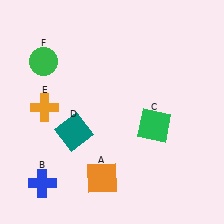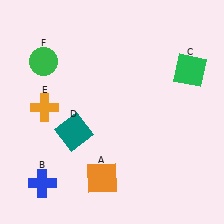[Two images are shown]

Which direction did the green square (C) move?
The green square (C) moved up.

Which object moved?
The green square (C) moved up.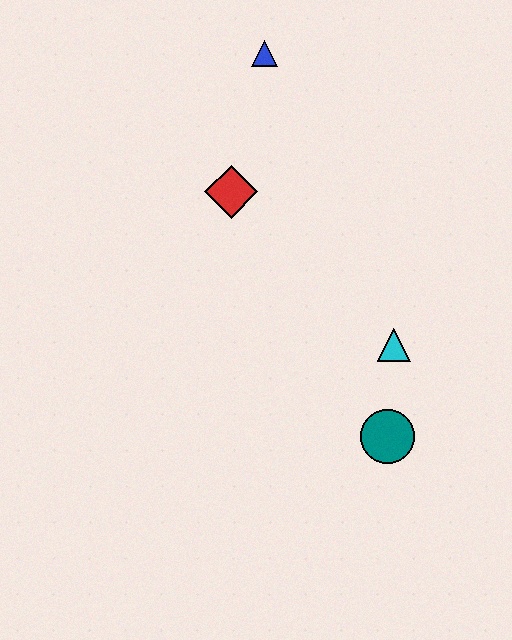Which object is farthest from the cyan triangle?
The blue triangle is farthest from the cyan triangle.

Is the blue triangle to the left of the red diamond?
No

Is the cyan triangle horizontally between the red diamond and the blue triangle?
No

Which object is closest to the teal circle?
The cyan triangle is closest to the teal circle.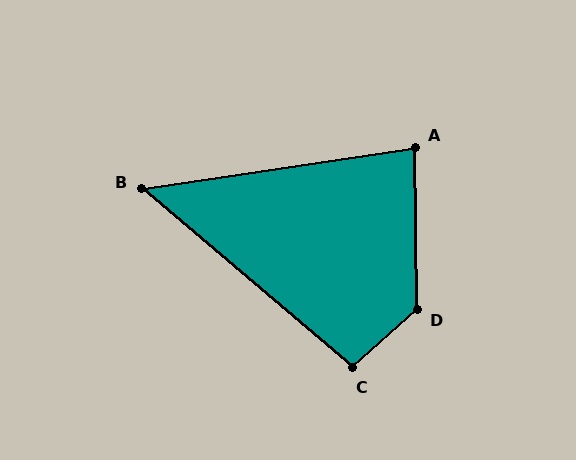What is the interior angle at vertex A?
Approximately 82 degrees (acute).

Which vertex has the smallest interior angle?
B, at approximately 49 degrees.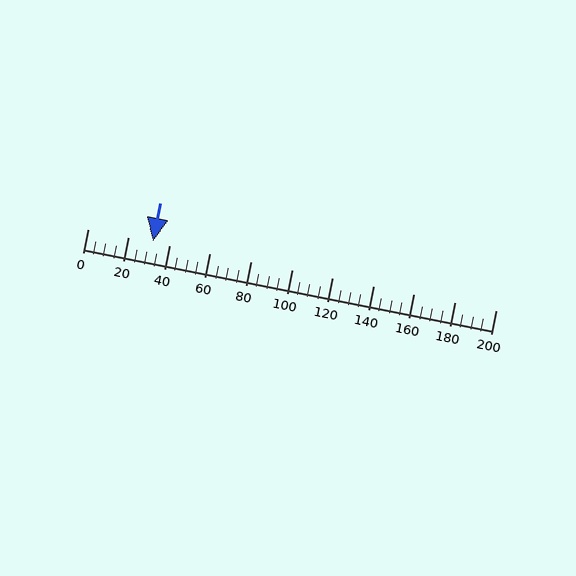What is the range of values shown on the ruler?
The ruler shows values from 0 to 200.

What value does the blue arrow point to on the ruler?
The blue arrow points to approximately 32.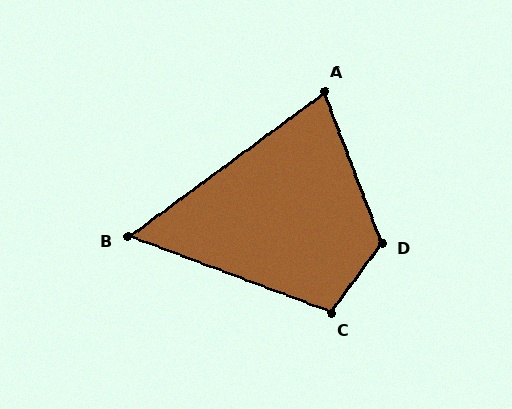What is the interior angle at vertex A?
Approximately 74 degrees (acute).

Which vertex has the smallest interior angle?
B, at approximately 57 degrees.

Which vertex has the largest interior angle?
D, at approximately 123 degrees.